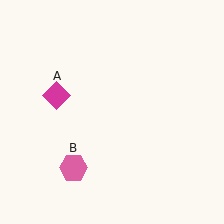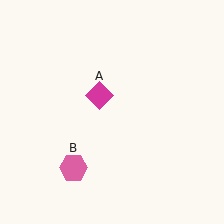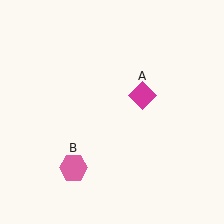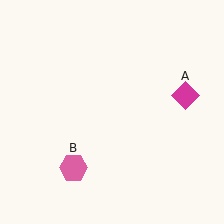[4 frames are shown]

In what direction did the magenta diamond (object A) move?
The magenta diamond (object A) moved right.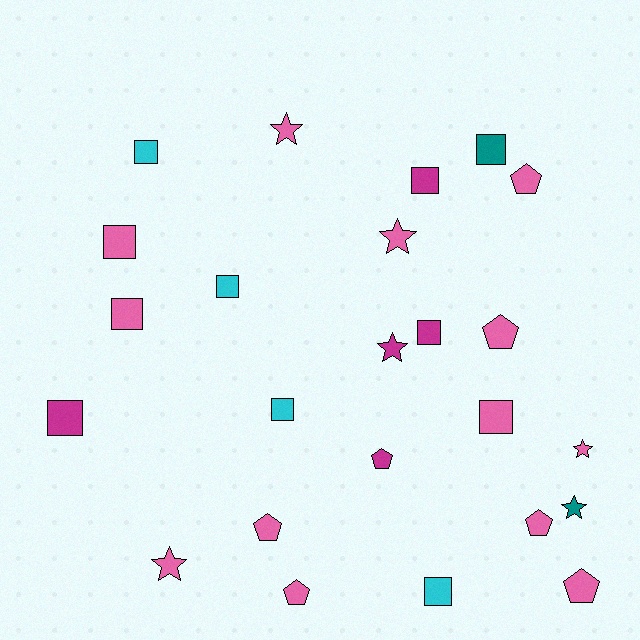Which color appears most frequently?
Pink, with 13 objects.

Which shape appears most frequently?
Square, with 11 objects.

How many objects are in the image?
There are 24 objects.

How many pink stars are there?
There are 4 pink stars.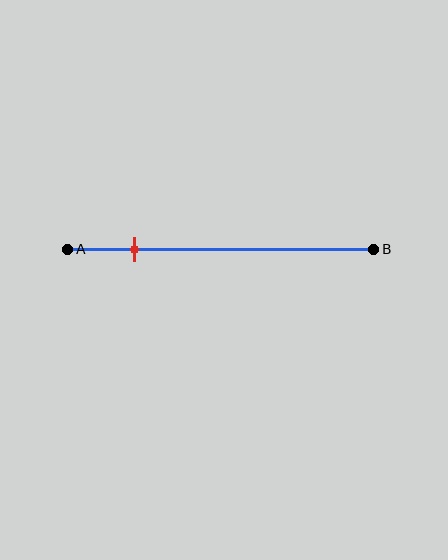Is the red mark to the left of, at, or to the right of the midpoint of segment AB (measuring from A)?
The red mark is to the left of the midpoint of segment AB.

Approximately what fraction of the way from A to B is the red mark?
The red mark is approximately 20% of the way from A to B.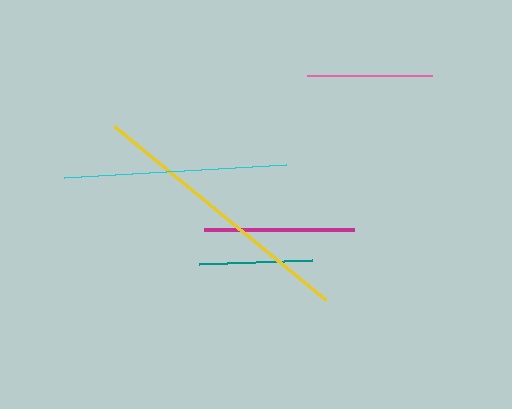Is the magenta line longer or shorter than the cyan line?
The cyan line is longer than the magenta line.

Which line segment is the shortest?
The teal line is the shortest at approximately 113 pixels.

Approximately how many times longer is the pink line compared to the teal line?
The pink line is approximately 1.1 times the length of the teal line.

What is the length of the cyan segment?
The cyan segment is approximately 222 pixels long.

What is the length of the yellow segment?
The yellow segment is approximately 274 pixels long.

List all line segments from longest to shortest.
From longest to shortest: yellow, cyan, magenta, pink, teal.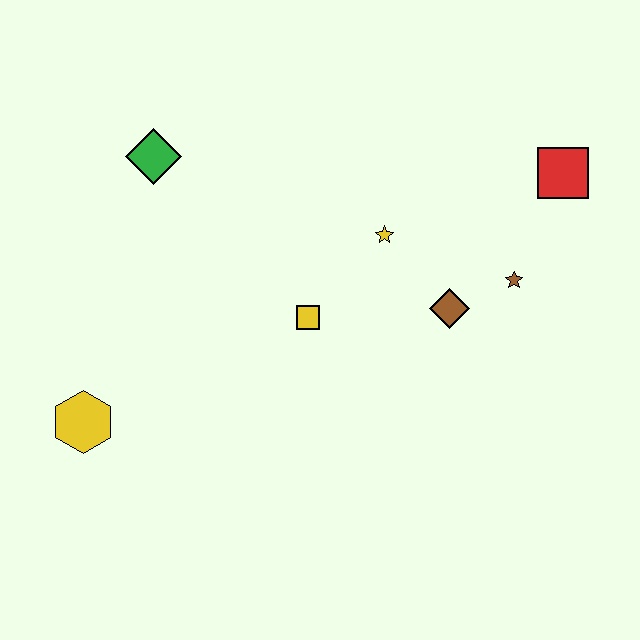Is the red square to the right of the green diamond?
Yes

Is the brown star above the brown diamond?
Yes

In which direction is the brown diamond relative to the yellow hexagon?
The brown diamond is to the right of the yellow hexagon.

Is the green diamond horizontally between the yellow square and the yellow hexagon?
Yes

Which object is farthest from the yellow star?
The yellow hexagon is farthest from the yellow star.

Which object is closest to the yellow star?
The brown diamond is closest to the yellow star.